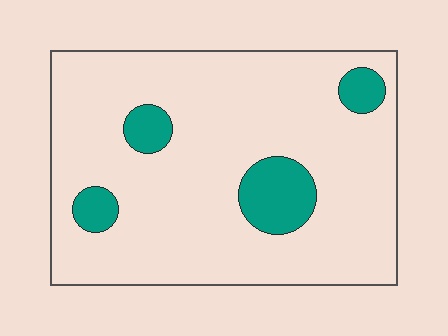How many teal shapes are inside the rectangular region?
4.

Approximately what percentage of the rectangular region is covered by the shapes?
Approximately 15%.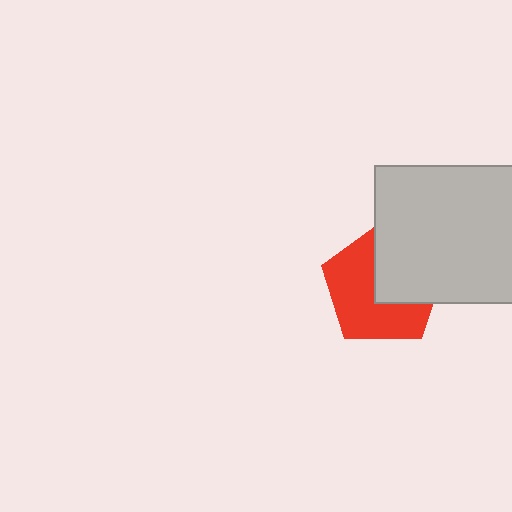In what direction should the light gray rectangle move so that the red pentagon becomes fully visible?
The light gray rectangle should move toward the upper-right. That is the shortest direction to clear the overlap and leave the red pentagon fully visible.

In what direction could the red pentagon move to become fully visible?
The red pentagon could move toward the lower-left. That would shift it out from behind the light gray rectangle entirely.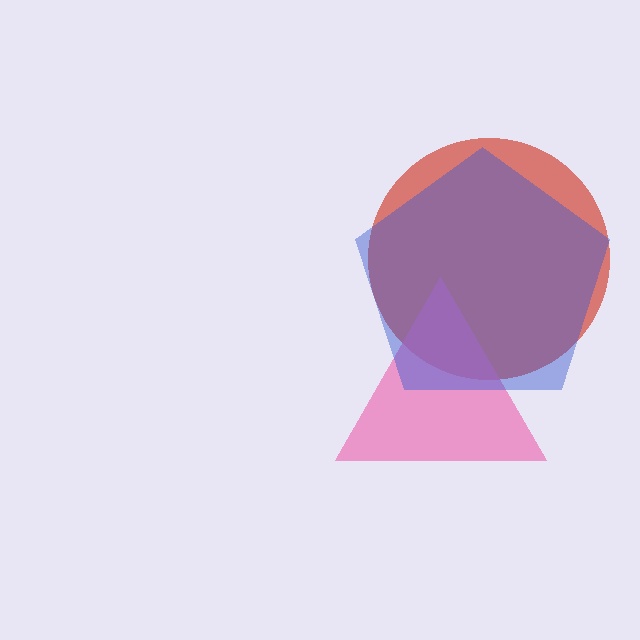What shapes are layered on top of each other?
The layered shapes are: a red circle, a pink triangle, a blue pentagon.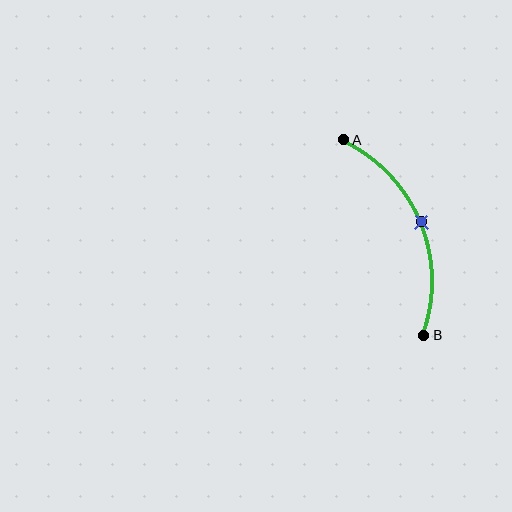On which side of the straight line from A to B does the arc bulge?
The arc bulges to the right of the straight line connecting A and B.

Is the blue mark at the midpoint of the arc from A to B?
Yes. The blue mark lies on the arc at equal arc-length from both A and B — it is the arc midpoint.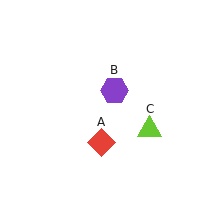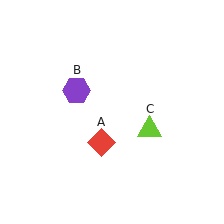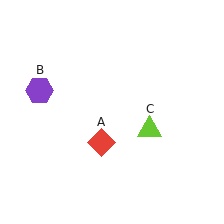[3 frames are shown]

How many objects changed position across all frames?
1 object changed position: purple hexagon (object B).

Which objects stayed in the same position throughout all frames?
Red diamond (object A) and lime triangle (object C) remained stationary.